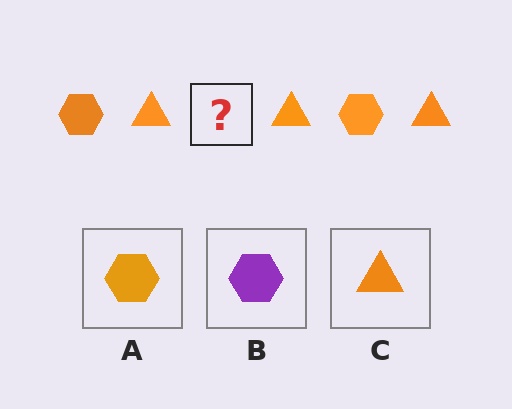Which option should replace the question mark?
Option A.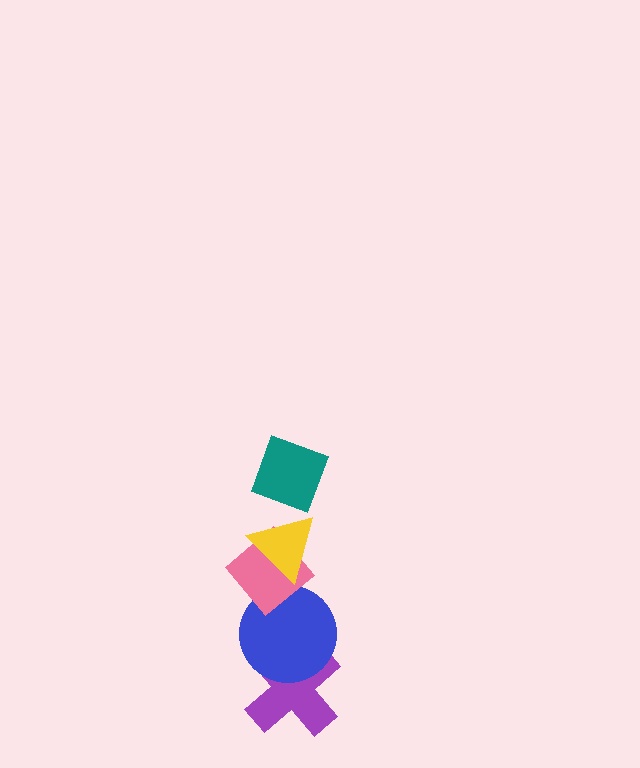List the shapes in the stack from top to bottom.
From top to bottom: the teal diamond, the yellow triangle, the pink diamond, the blue circle, the purple cross.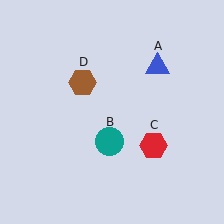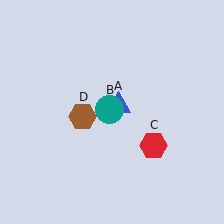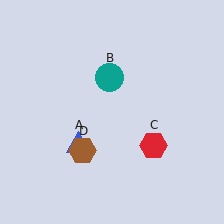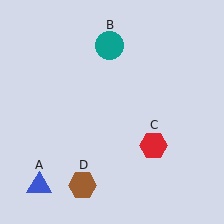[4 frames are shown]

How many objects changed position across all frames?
3 objects changed position: blue triangle (object A), teal circle (object B), brown hexagon (object D).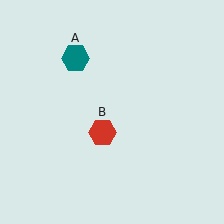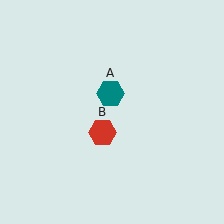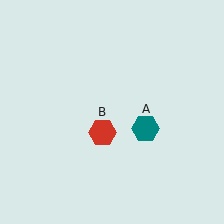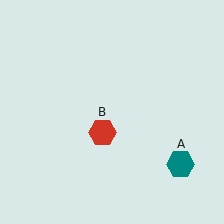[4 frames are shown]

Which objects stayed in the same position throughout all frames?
Red hexagon (object B) remained stationary.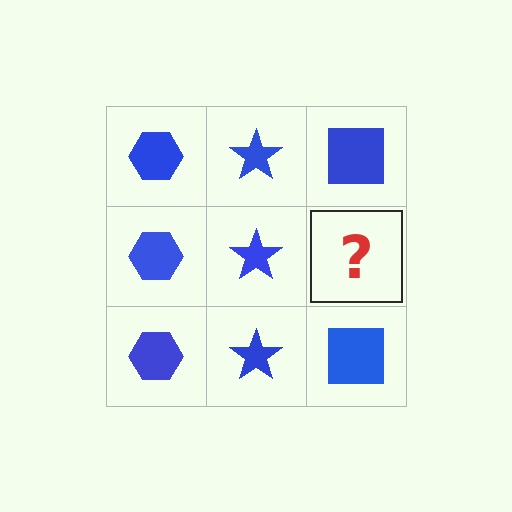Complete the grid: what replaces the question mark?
The question mark should be replaced with a blue square.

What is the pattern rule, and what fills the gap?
The rule is that each column has a consistent shape. The gap should be filled with a blue square.